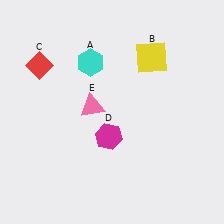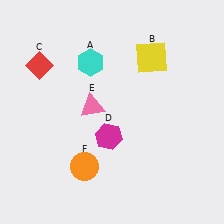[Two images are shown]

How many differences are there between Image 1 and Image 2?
There is 1 difference between the two images.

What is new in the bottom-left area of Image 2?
An orange circle (F) was added in the bottom-left area of Image 2.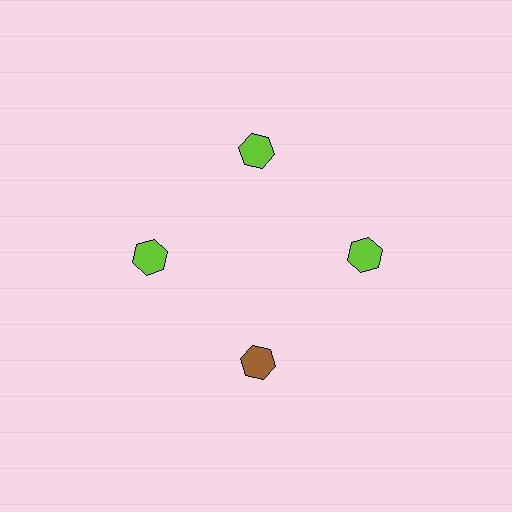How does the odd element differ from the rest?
It has a different color: brown instead of lime.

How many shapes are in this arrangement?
There are 4 shapes arranged in a ring pattern.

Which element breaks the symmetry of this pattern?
The brown hexagon at roughly the 6 o'clock position breaks the symmetry. All other shapes are lime hexagons.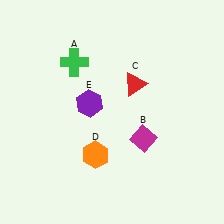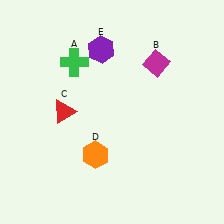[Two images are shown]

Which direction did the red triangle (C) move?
The red triangle (C) moved left.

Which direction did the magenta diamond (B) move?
The magenta diamond (B) moved up.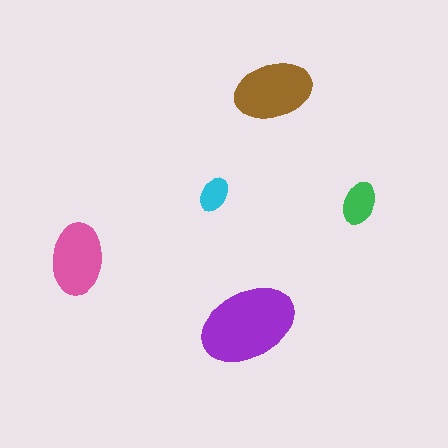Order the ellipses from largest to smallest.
the purple one, the brown one, the pink one, the green one, the cyan one.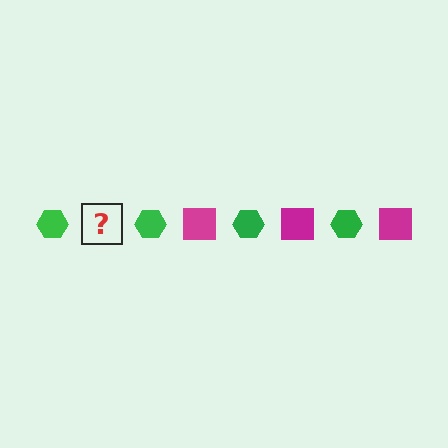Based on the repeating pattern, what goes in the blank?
The blank should be a magenta square.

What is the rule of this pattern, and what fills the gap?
The rule is that the pattern alternates between green hexagon and magenta square. The gap should be filled with a magenta square.